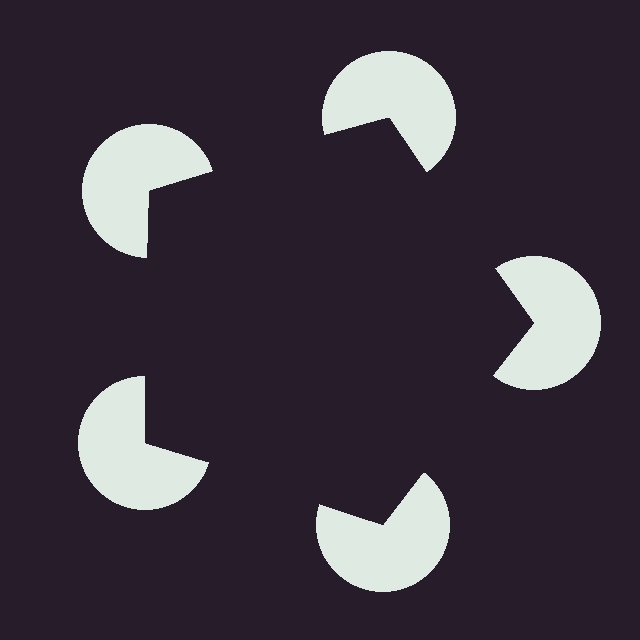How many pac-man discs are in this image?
There are 5 — one at each vertex of the illusory pentagon.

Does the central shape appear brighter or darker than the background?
It typically appears slightly darker than the background, even though no actual brightness change is drawn.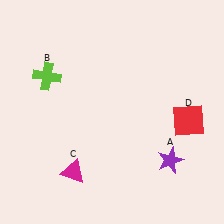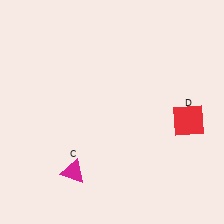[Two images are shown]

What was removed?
The purple star (A), the lime cross (B) were removed in Image 2.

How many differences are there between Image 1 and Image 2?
There are 2 differences between the two images.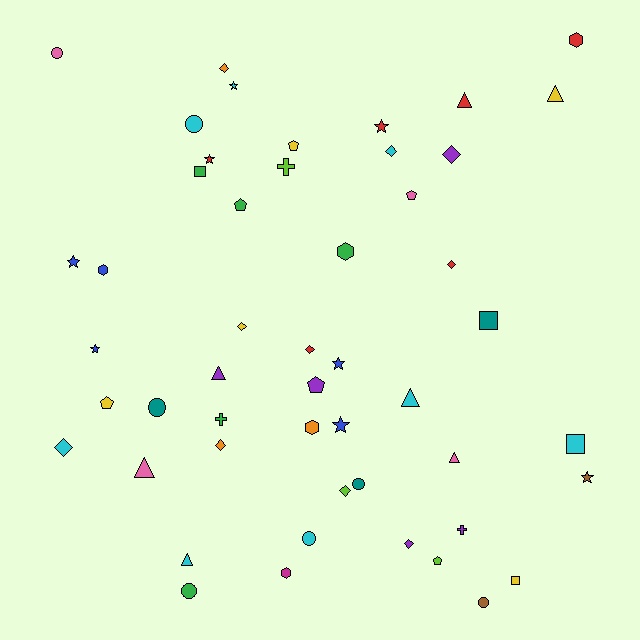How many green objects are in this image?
There are 5 green objects.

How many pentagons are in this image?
There are 6 pentagons.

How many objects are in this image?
There are 50 objects.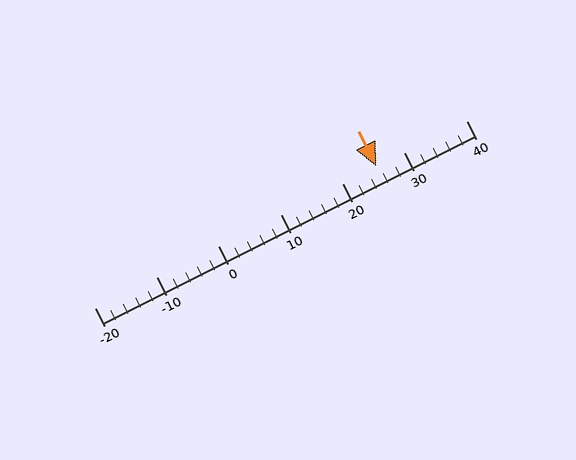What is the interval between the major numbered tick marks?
The major tick marks are spaced 10 units apart.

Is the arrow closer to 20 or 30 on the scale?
The arrow is closer to 30.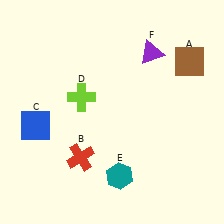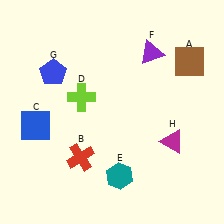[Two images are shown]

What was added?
A blue pentagon (G), a magenta triangle (H) were added in Image 2.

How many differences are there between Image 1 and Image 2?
There are 2 differences between the two images.